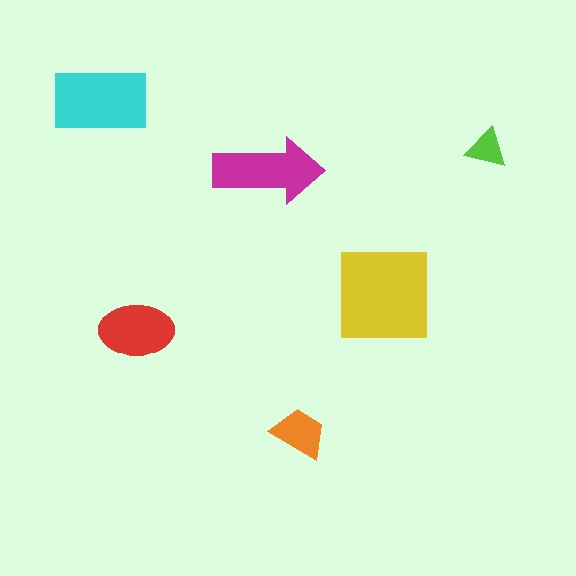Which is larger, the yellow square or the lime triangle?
The yellow square.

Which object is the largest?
The yellow square.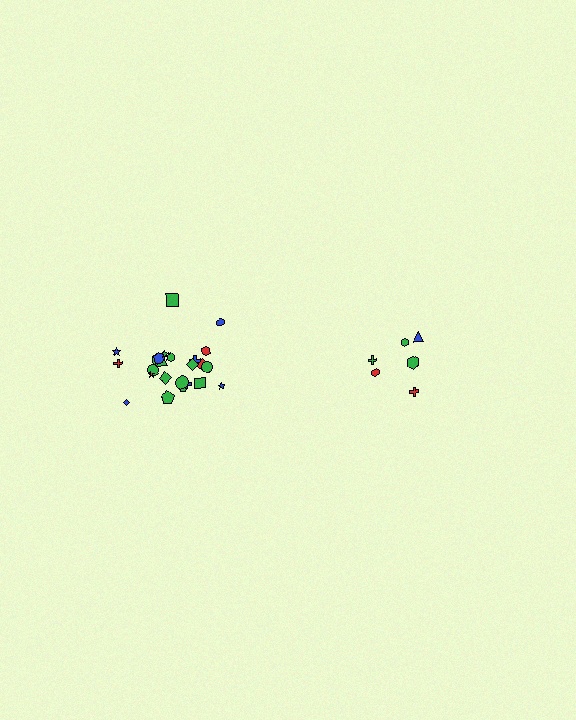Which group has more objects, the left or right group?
The left group.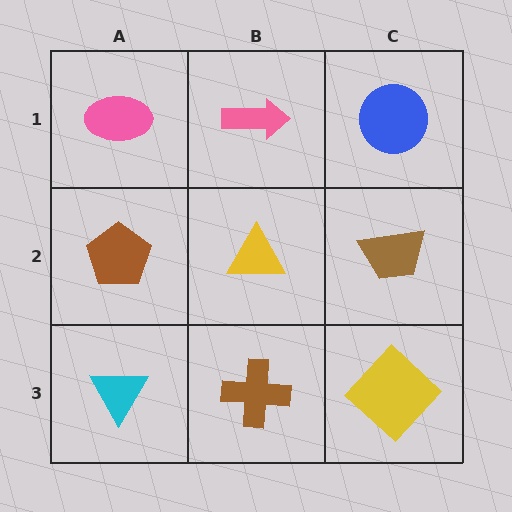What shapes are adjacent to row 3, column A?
A brown pentagon (row 2, column A), a brown cross (row 3, column B).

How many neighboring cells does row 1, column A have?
2.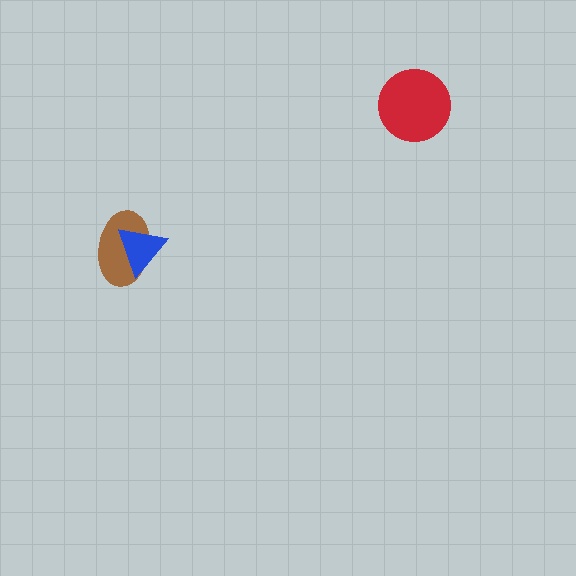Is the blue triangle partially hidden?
No, no other shape covers it.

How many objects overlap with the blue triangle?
1 object overlaps with the blue triangle.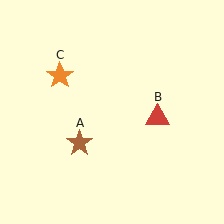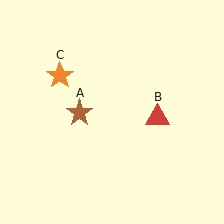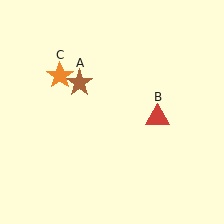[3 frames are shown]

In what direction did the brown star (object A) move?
The brown star (object A) moved up.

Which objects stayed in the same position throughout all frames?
Red triangle (object B) and orange star (object C) remained stationary.